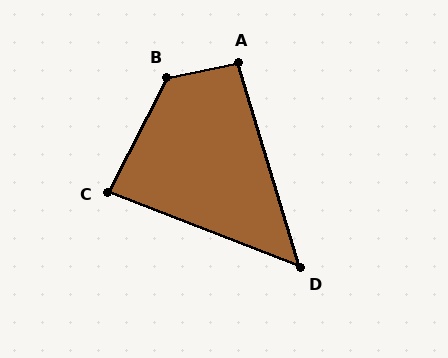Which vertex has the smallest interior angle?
D, at approximately 52 degrees.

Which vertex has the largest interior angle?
B, at approximately 128 degrees.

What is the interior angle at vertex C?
Approximately 84 degrees (acute).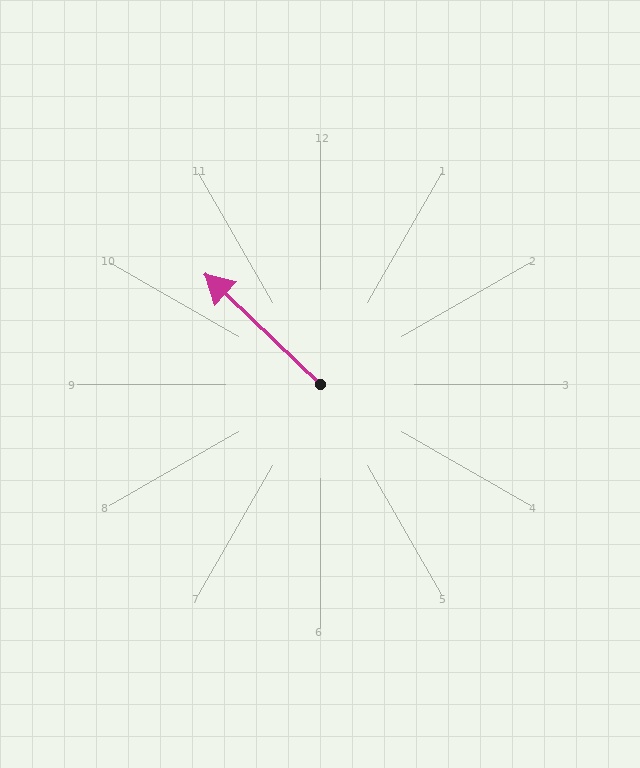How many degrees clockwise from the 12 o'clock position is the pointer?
Approximately 314 degrees.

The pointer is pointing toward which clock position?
Roughly 10 o'clock.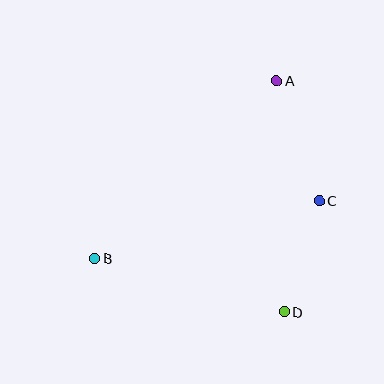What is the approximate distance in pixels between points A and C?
The distance between A and C is approximately 127 pixels.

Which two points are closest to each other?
Points C and D are closest to each other.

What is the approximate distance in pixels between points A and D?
The distance between A and D is approximately 231 pixels.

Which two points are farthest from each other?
Points A and B are farthest from each other.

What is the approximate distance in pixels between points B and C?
The distance between B and C is approximately 231 pixels.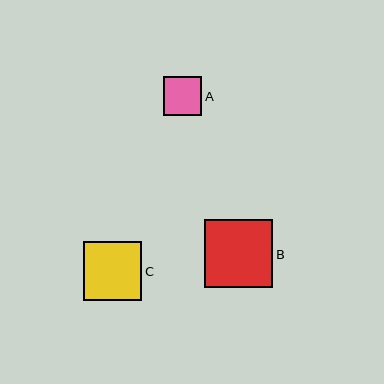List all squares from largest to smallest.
From largest to smallest: B, C, A.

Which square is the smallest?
Square A is the smallest with a size of approximately 39 pixels.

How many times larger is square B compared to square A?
Square B is approximately 1.8 times the size of square A.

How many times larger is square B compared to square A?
Square B is approximately 1.8 times the size of square A.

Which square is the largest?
Square B is the largest with a size of approximately 69 pixels.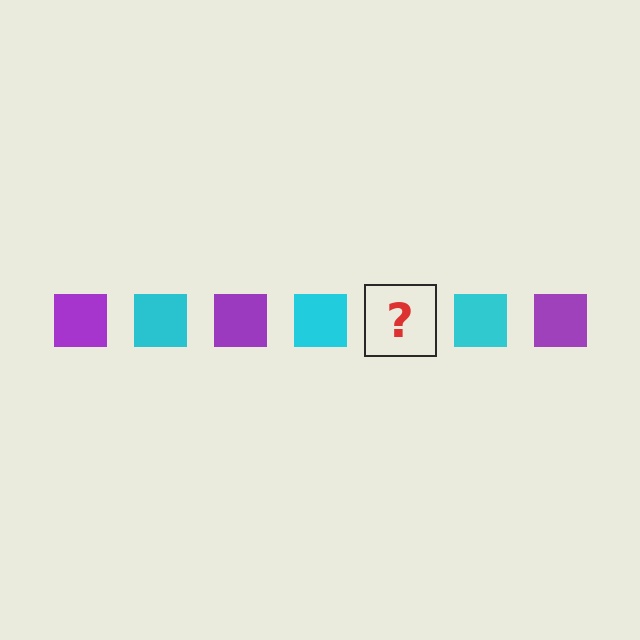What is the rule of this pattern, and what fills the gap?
The rule is that the pattern cycles through purple, cyan squares. The gap should be filled with a purple square.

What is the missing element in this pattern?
The missing element is a purple square.